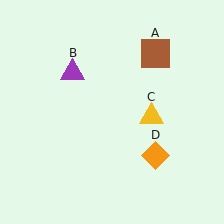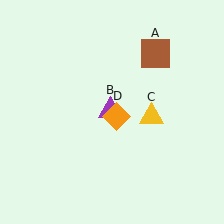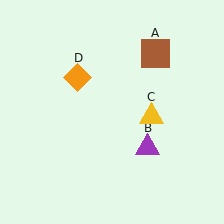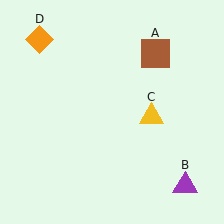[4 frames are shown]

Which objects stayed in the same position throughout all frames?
Brown square (object A) and yellow triangle (object C) remained stationary.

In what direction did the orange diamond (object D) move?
The orange diamond (object D) moved up and to the left.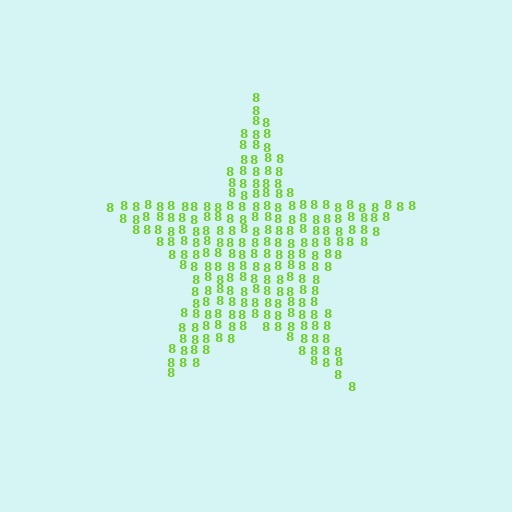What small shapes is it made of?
It is made of small digit 8's.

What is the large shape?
The large shape is a star.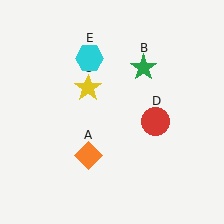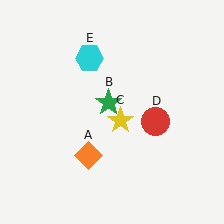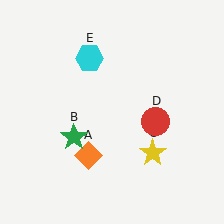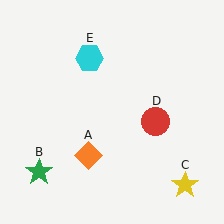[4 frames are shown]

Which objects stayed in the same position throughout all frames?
Orange diamond (object A) and red circle (object D) and cyan hexagon (object E) remained stationary.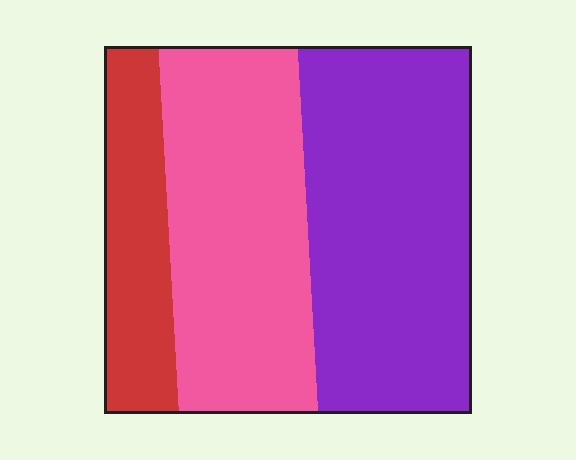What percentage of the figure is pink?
Pink covers roughly 40% of the figure.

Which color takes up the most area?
Purple, at roughly 45%.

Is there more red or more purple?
Purple.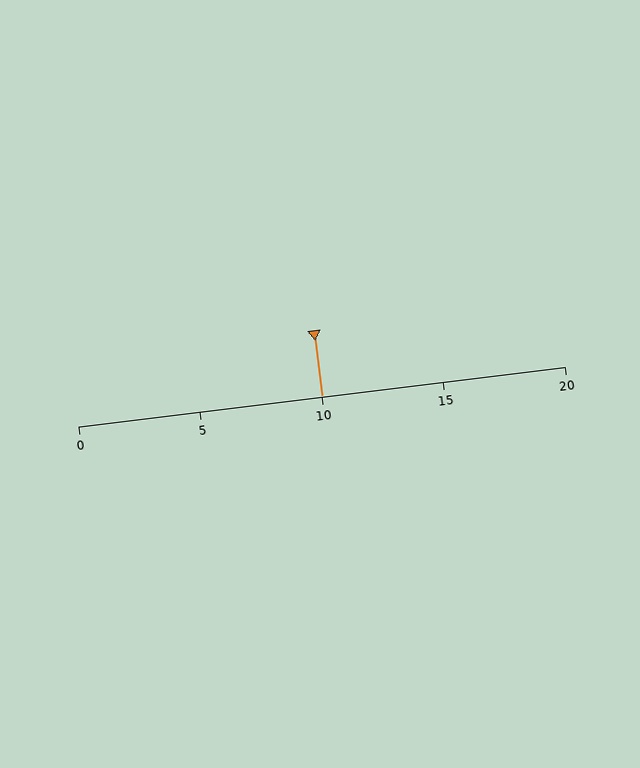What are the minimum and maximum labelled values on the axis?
The axis runs from 0 to 20.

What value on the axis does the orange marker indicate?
The marker indicates approximately 10.